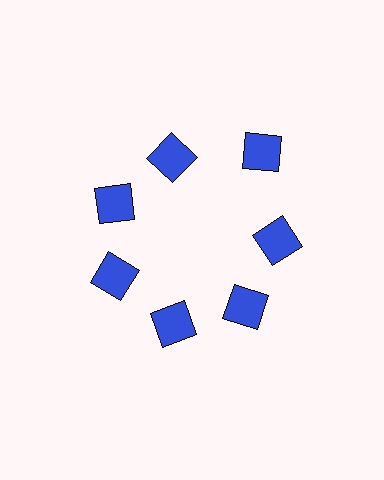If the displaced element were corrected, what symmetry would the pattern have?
It would have 7-fold rotational symmetry — the pattern would map onto itself every 51 degrees.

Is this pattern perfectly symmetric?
No. The 7 blue squares are arranged in a ring, but one element near the 1 o'clock position is pushed outward from the center, breaking the 7-fold rotational symmetry.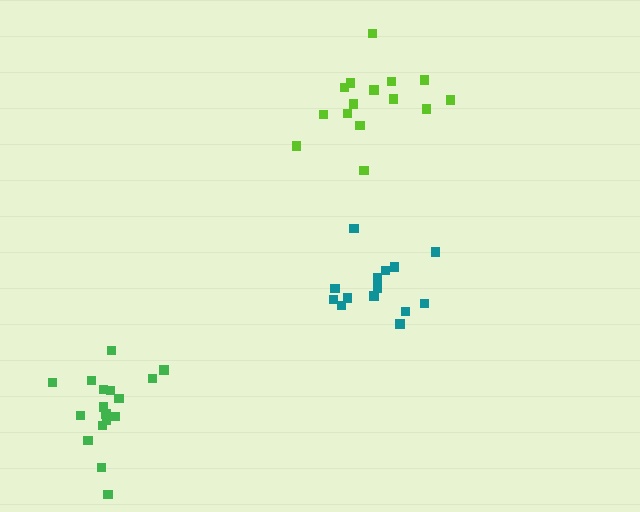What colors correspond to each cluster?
The clusters are colored: green, lime, teal.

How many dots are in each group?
Group 1: 17 dots, Group 2: 15 dots, Group 3: 14 dots (46 total).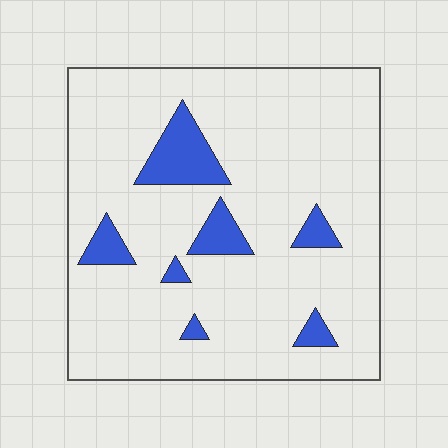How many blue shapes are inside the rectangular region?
7.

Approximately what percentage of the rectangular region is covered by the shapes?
Approximately 10%.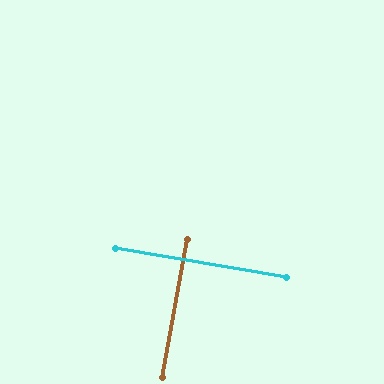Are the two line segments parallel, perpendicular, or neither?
Perpendicular — they meet at approximately 89°.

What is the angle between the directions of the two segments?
Approximately 89 degrees.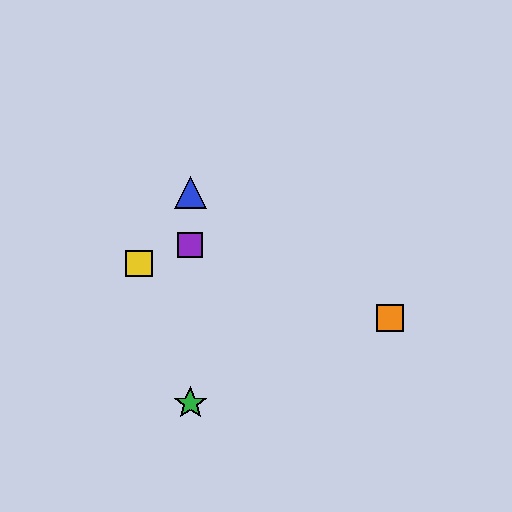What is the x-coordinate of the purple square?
The purple square is at x≈190.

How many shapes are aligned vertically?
4 shapes (the red diamond, the blue triangle, the green star, the purple square) are aligned vertically.